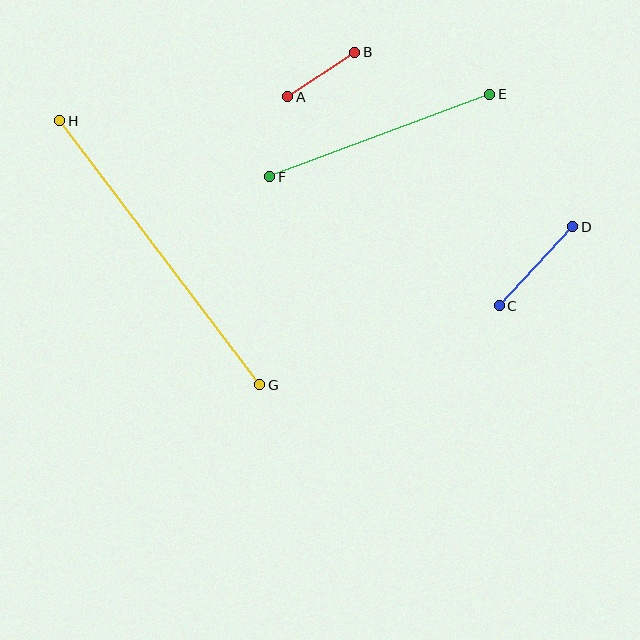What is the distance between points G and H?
The distance is approximately 331 pixels.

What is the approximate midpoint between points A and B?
The midpoint is at approximately (321, 74) pixels.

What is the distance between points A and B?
The distance is approximately 81 pixels.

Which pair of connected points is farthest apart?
Points G and H are farthest apart.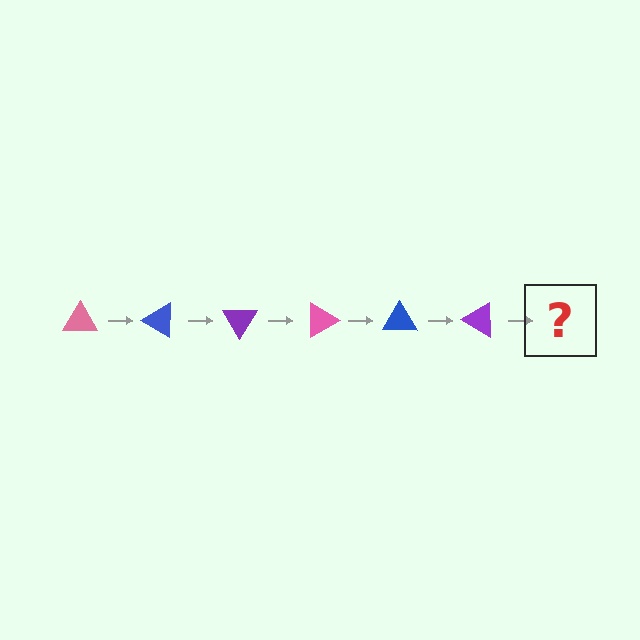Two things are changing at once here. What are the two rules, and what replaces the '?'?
The two rules are that it rotates 30 degrees each step and the color cycles through pink, blue, and purple. The '?' should be a pink triangle, rotated 180 degrees from the start.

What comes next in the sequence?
The next element should be a pink triangle, rotated 180 degrees from the start.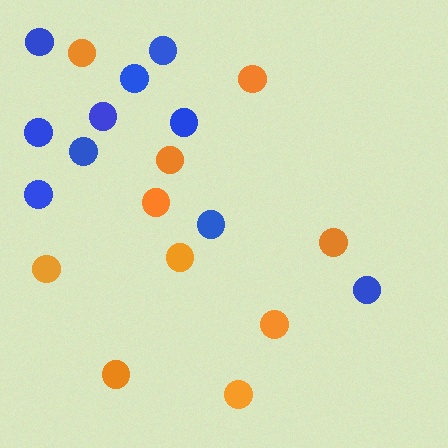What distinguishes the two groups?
There are 2 groups: one group of orange circles (10) and one group of blue circles (10).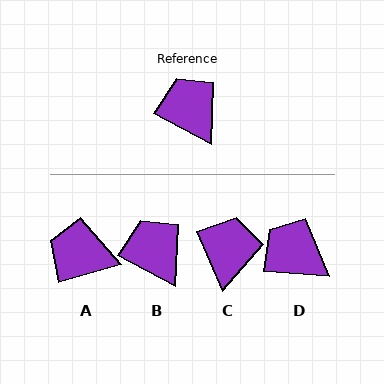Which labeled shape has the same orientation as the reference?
B.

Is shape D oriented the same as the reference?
No, it is off by about 25 degrees.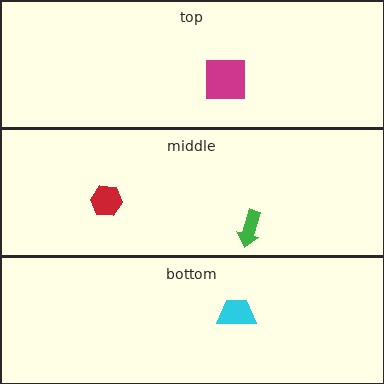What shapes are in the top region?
The magenta square.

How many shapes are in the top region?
1.